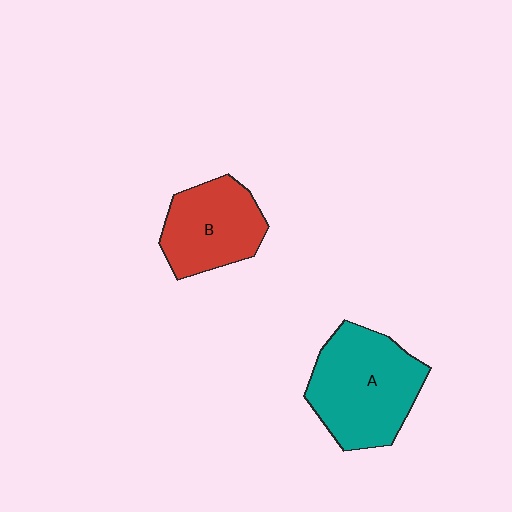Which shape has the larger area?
Shape A (teal).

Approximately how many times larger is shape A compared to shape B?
Approximately 1.4 times.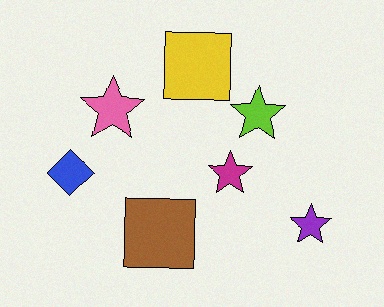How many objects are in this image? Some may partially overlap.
There are 7 objects.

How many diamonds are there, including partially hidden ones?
There is 1 diamond.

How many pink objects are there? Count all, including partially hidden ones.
There is 1 pink object.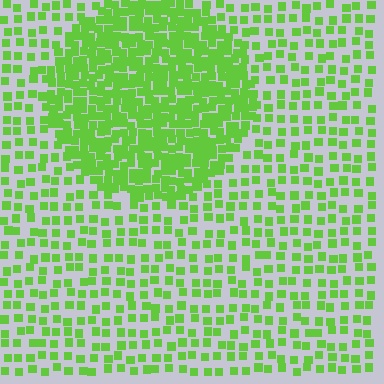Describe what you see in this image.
The image contains small lime elements arranged at two different densities. A circle-shaped region is visible where the elements are more densely packed than the surrounding area.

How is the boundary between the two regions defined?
The boundary is defined by a change in element density (approximately 2.4x ratio). All elements are the same color, size, and shape.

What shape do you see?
I see a circle.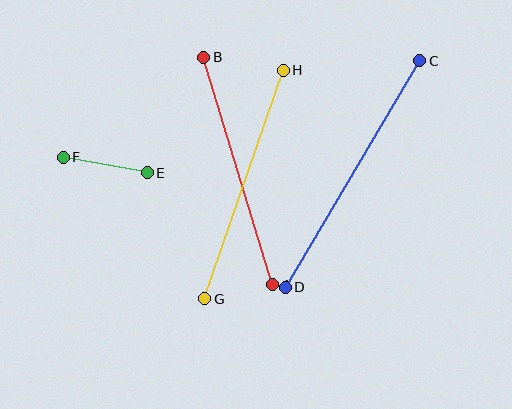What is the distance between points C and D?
The distance is approximately 263 pixels.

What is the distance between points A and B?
The distance is approximately 238 pixels.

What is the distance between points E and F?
The distance is approximately 85 pixels.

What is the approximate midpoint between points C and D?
The midpoint is at approximately (353, 174) pixels.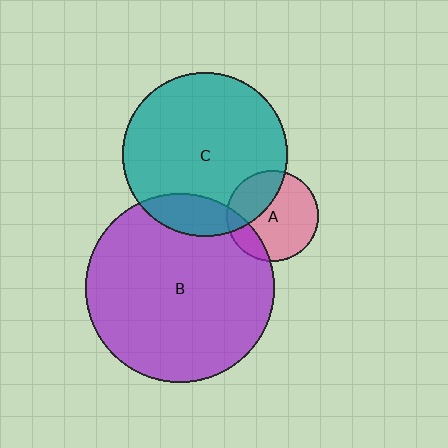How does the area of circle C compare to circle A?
Approximately 3.2 times.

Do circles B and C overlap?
Yes.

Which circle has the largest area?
Circle B (purple).